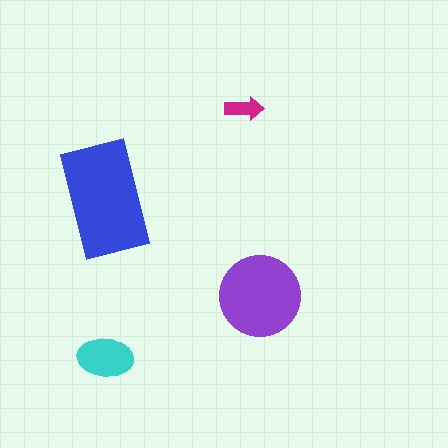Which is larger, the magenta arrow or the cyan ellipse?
The cyan ellipse.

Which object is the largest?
The blue rectangle.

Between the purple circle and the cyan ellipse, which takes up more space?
The purple circle.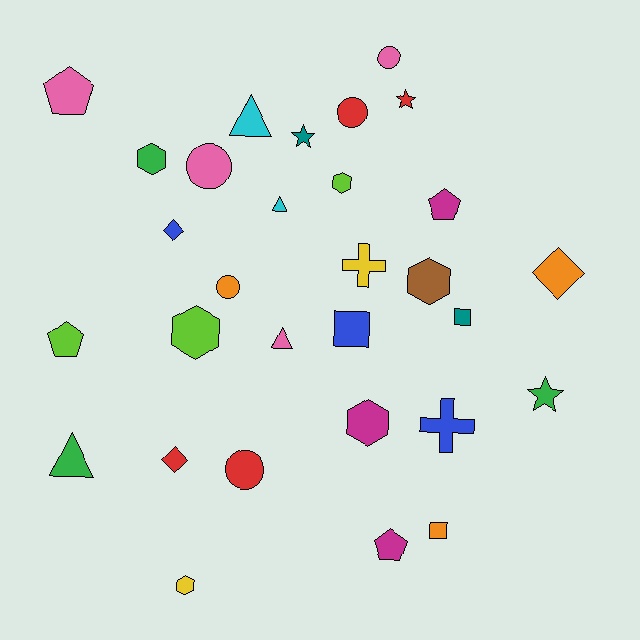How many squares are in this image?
There are 3 squares.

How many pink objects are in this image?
There are 4 pink objects.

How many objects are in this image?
There are 30 objects.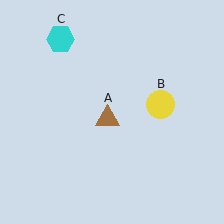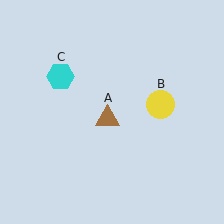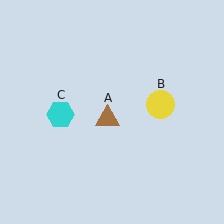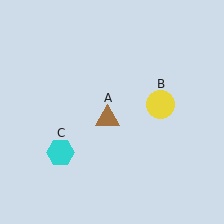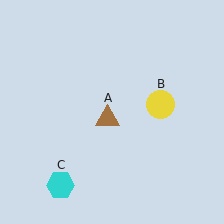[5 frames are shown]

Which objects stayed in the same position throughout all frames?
Brown triangle (object A) and yellow circle (object B) remained stationary.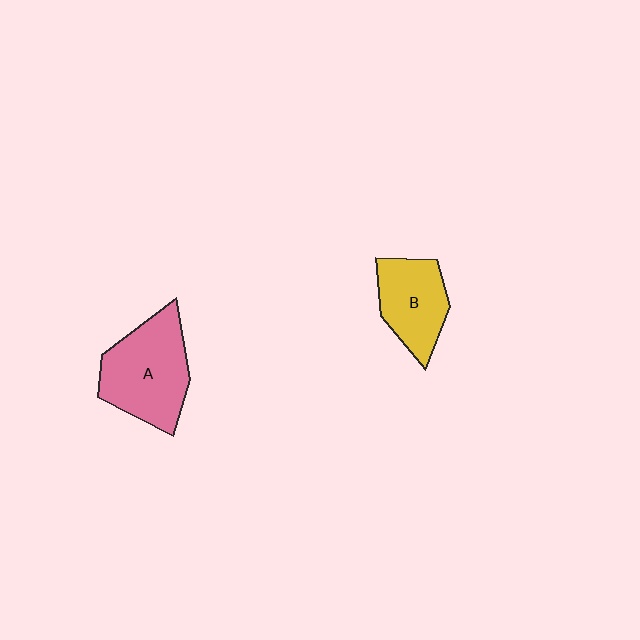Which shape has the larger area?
Shape A (pink).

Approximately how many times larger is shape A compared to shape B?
Approximately 1.4 times.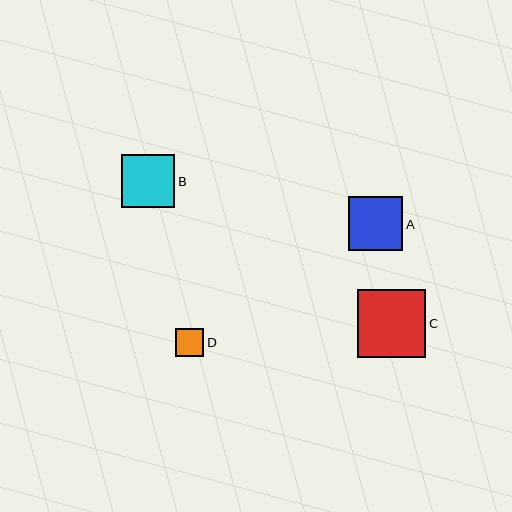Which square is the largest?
Square C is the largest with a size of approximately 68 pixels.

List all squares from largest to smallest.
From largest to smallest: C, A, B, D.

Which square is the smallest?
Square D is the smallest with a size of approximately 28 pixels.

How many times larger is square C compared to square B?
Square C is approximately 1.3 times the size of square B.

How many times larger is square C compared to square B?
Square C is approximately 1.3 times the size of square B.